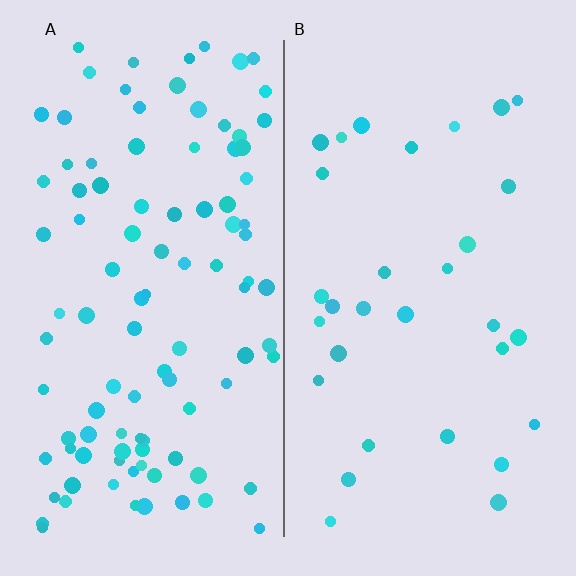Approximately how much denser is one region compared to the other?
Approximately 3.2× — region A over region B.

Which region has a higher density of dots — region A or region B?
A (the left).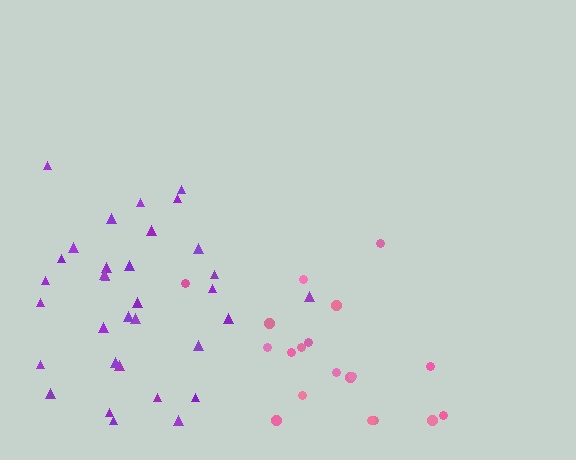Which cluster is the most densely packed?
Purple.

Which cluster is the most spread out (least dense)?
Pink.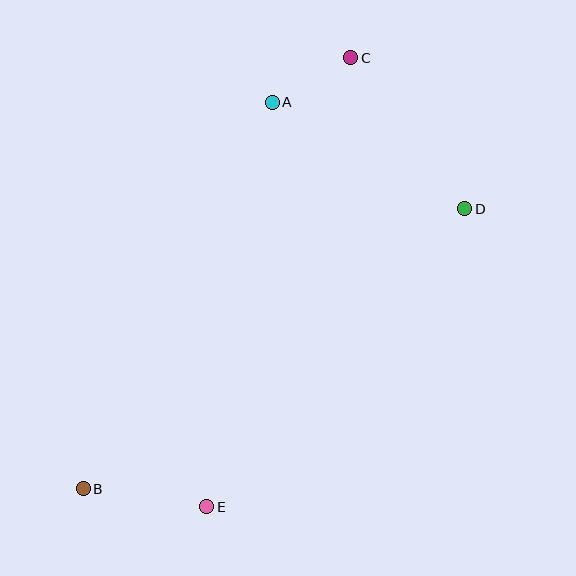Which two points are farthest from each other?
Points B and C are farthest from each other.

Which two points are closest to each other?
Points A and C are closest to each other.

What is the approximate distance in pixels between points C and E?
The distance between C and E is approximately 472 pixels.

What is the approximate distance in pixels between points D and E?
The distance between D and E is approximately 394 pixels.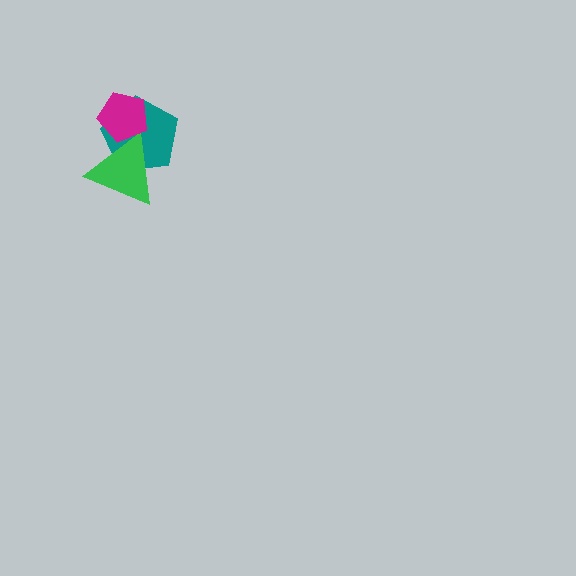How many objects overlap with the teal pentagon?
2 objects overlap with the teal pentagon.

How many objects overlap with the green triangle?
2 objects overlap with the green triangle.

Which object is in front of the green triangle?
The magenta pentagon is in front of the green triangle.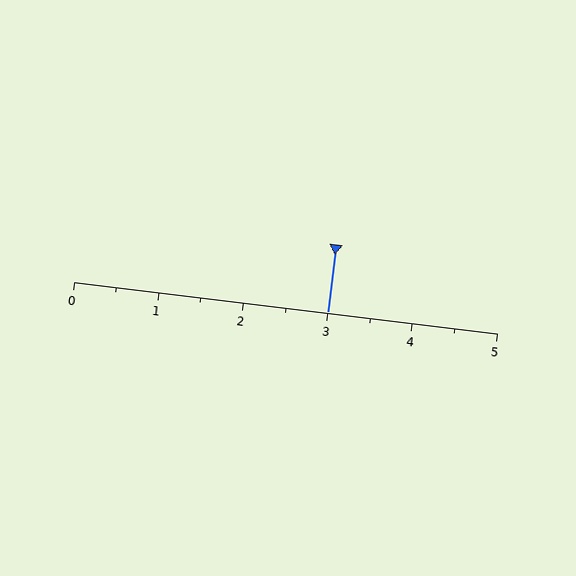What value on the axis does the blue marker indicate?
The marker indicates approximately 3.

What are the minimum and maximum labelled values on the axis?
The axis runs from 0 to 5.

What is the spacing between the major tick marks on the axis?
The major ticks are spaced 1 apart.